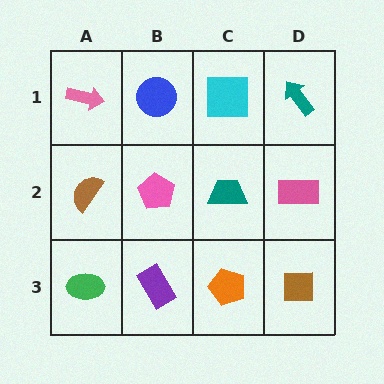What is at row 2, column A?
A brown semicircle.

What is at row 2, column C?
A teal trapezoid.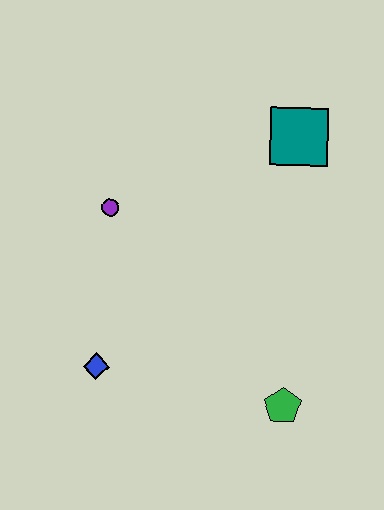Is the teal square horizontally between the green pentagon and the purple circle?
No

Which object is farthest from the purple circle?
The green pentagon is farthest from the purple circle.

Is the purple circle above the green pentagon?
Yes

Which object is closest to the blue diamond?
The purple circle is closest to the blue diamond.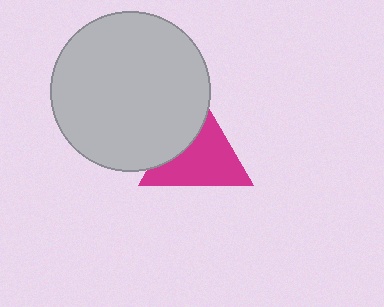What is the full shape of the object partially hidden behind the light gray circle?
The partially hidden object is a magenta triangle.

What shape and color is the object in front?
The object in front is a light gray circle.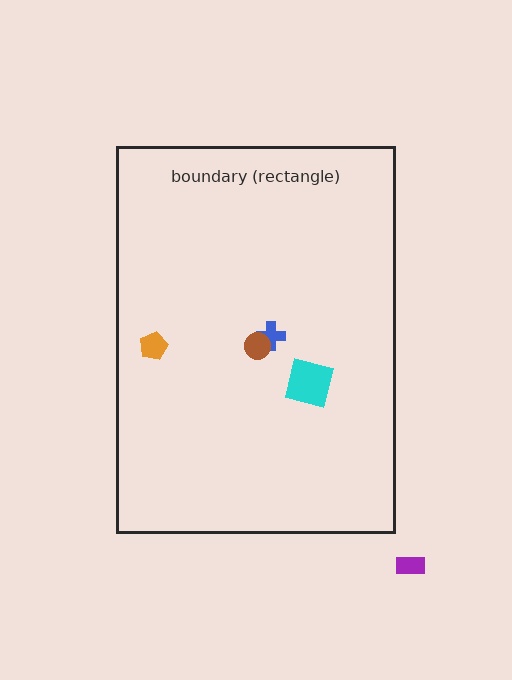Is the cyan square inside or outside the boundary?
Inside.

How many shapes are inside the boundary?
4 inside, 1 outside.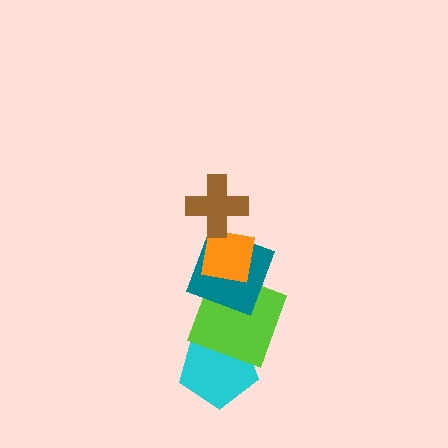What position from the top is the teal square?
The teal square is 3rd from the top.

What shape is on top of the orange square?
The brown cross is on top of the orange square.